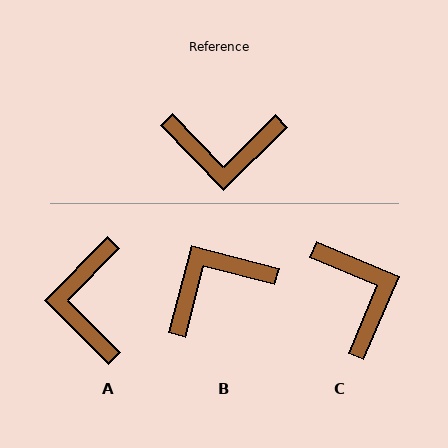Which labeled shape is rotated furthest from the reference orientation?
B, about 149 degrees away.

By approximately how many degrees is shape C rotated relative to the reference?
Approximately 113 degrees counter-clockwise.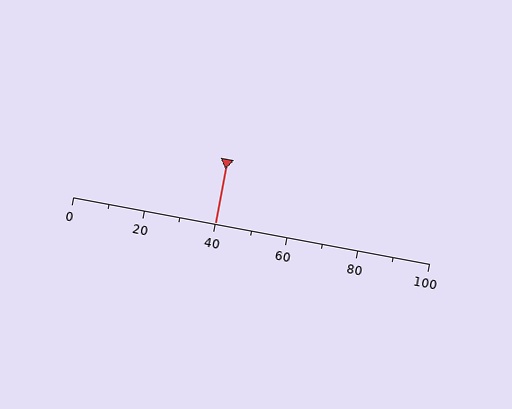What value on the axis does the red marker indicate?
The marker indicates approximately 40.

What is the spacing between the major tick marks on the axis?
The major ticks are spaced 20 apart.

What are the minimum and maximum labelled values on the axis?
The axis runs from 0 to 100.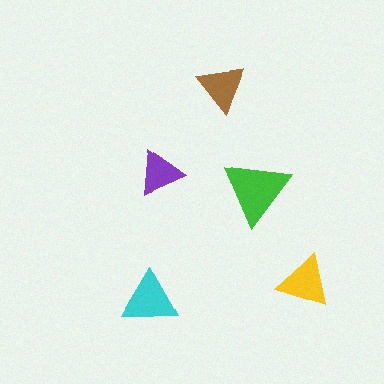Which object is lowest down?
The cyan triangle is bottommost.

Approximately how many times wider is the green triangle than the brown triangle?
About 1.5 times wider.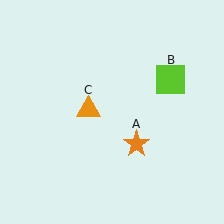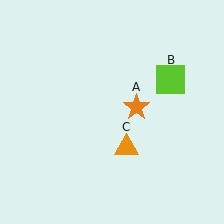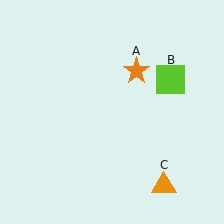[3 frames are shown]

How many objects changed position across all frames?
2 objects changed position: orange star (object A), orange triangle (object C).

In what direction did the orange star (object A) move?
The orange star (object A) moved up.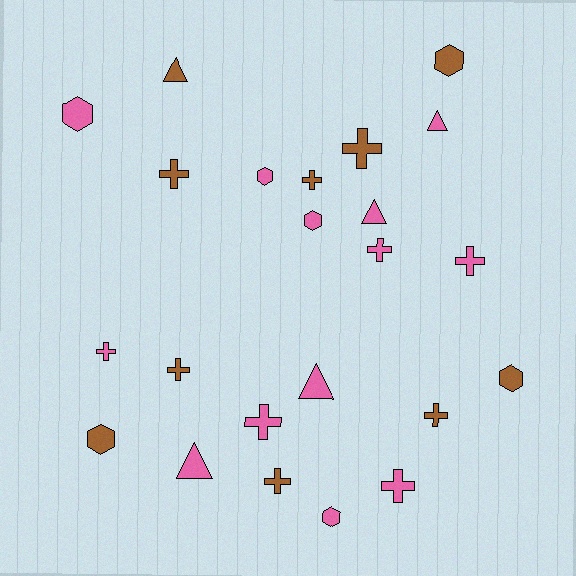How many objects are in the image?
There are 23 objects.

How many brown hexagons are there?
There are 3 brown hexagons.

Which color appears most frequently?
Pink, with 13 objects.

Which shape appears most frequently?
Cross, with 11 objects.